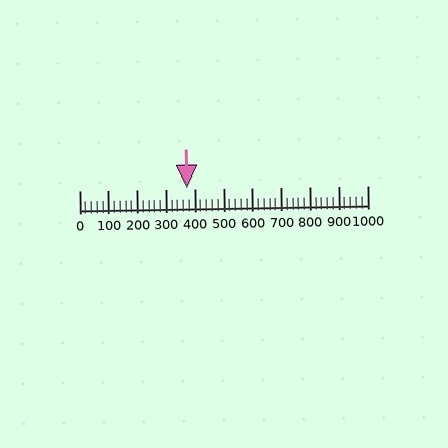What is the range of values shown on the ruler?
The ruler shows values from 0 to 1000.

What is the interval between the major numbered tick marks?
The major tick marks are spaced 100 units apart.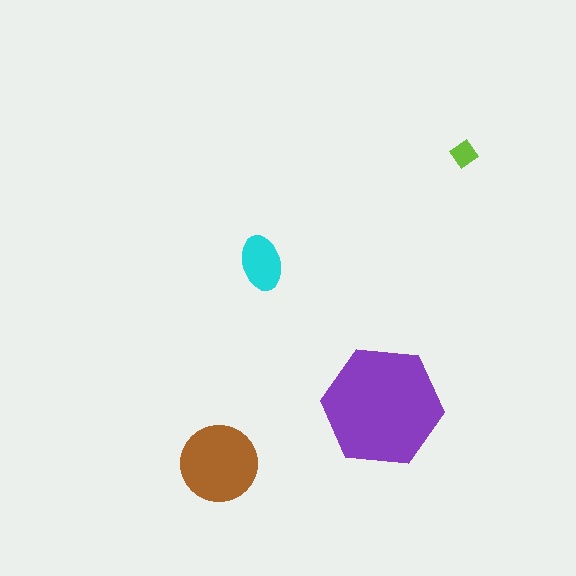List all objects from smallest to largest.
The lime diamond, the cyan ellipse, the brown circle, the purple hexagon.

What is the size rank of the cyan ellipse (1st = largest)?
3rd.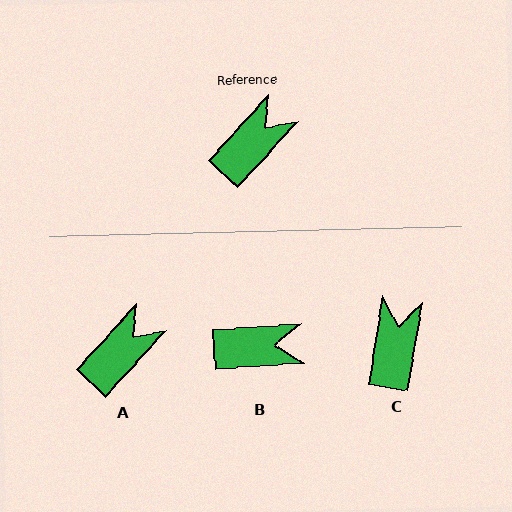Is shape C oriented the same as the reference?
No, it is off by about 33 degrees.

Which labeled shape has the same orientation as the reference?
A.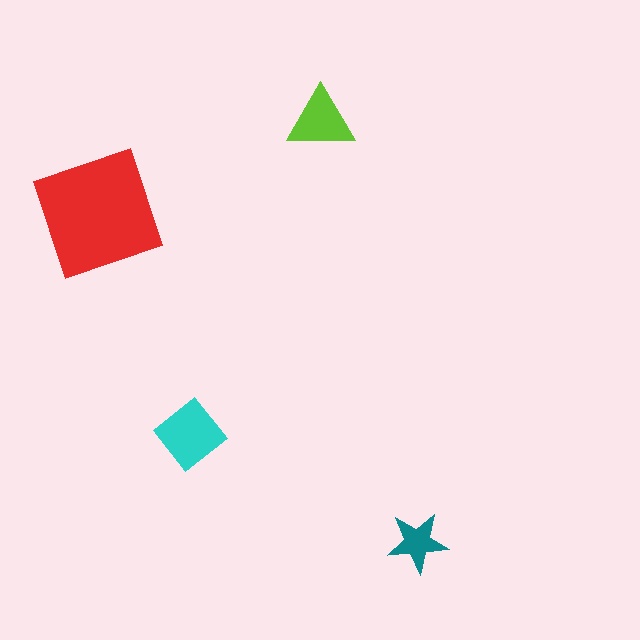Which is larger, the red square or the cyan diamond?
The red square.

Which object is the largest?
The red square.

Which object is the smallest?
The teal star.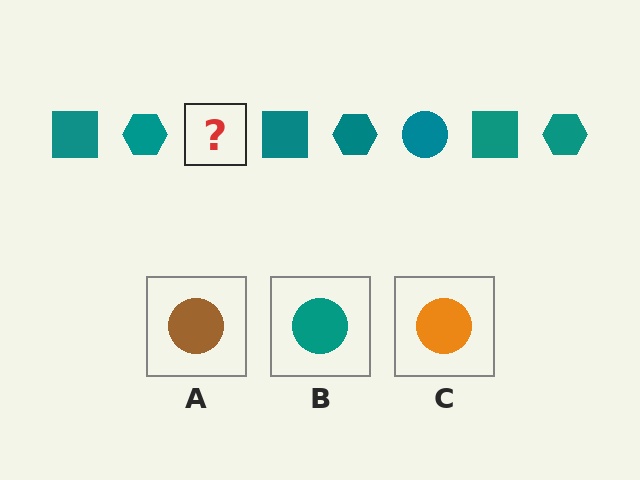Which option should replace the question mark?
Option B.